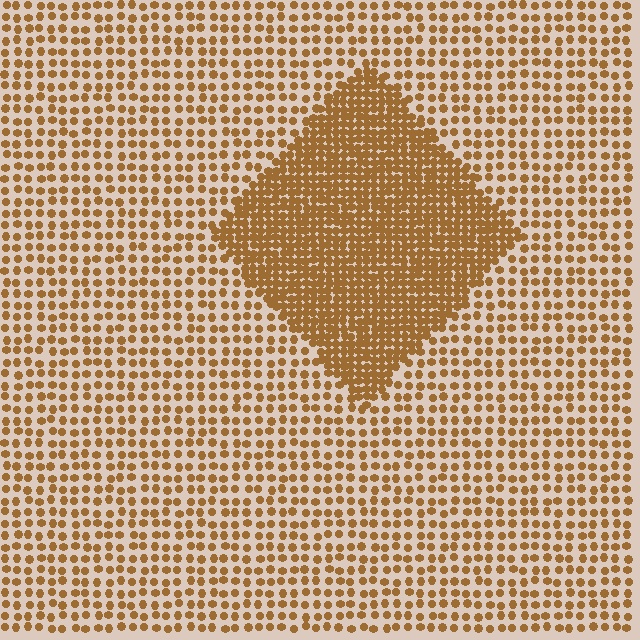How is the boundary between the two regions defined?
The boundary is defined by a change in element density (approximately 2.3x ratio). All elements are the same color, size, and shape.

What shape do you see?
I see a diamond.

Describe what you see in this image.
The image contains small brown elements arranged at two different densities. A diamond-shaped region is visible where the elements are more densely packed than the surrounding area.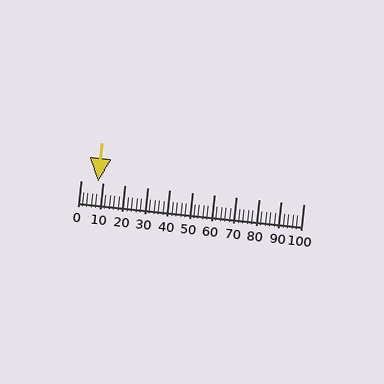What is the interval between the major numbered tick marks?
The major tick marks are spaced 10 units apart.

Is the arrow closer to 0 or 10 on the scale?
The arrow is closer to 10.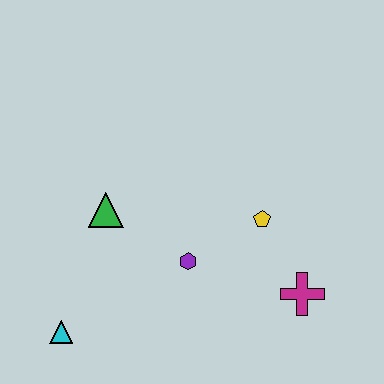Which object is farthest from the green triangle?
The magenta cross is farthest from the green triangle.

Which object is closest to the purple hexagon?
The yellow pentagon is closest to the purple hexagon.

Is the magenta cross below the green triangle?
Yes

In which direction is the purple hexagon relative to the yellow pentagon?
The purple hexagon is to the left of the yellow pentagon.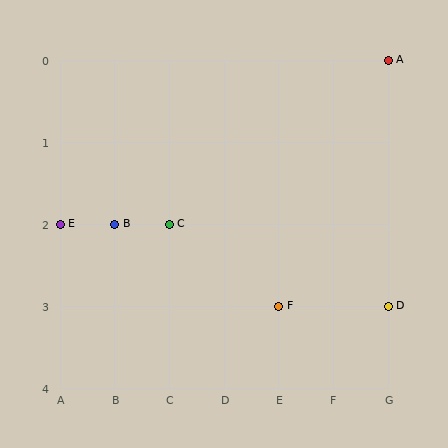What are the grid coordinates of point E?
Point E is at grid coordinates (A, 2).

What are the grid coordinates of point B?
Point B is at grid coordinates (B, 2).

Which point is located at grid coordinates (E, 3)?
Point F is at (E, 3).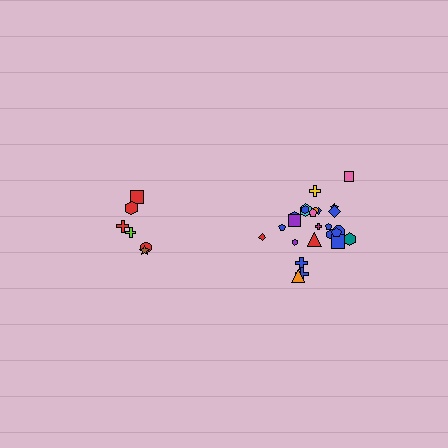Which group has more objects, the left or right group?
The right group.